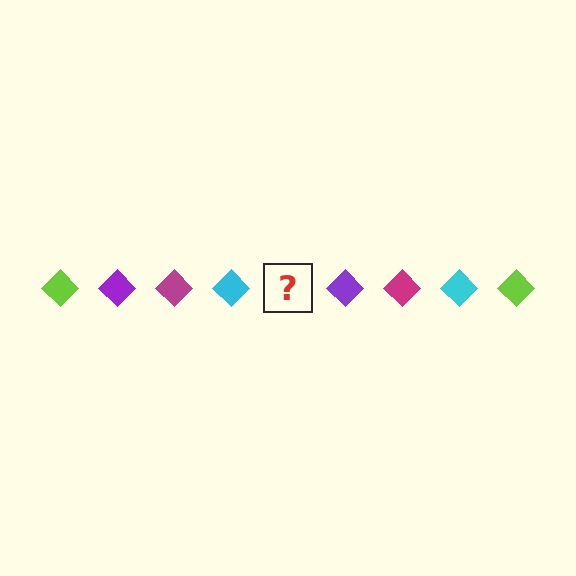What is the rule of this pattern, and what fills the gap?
The rule is that the pattern cycles through lime, purple, magenta, cyan diamonds. The gap should be filled with a lime diamond.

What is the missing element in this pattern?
The missing element is a lime diamond.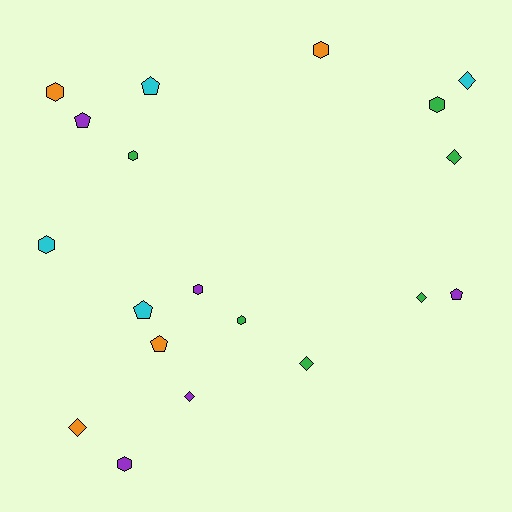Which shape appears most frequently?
Hexagon, with 8 objects.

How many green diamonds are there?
There are 3 green diamonds.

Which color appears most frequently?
Green, with 6 objects.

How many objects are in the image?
There are 19 objects.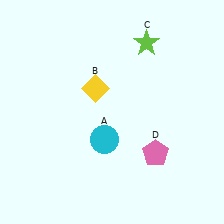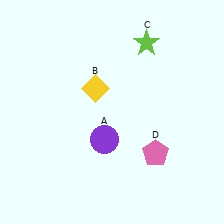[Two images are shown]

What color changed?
The circle (A) changed from cyan in Image 1 to purple in Image 2.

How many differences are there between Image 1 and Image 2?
There is 1 difference between the two images.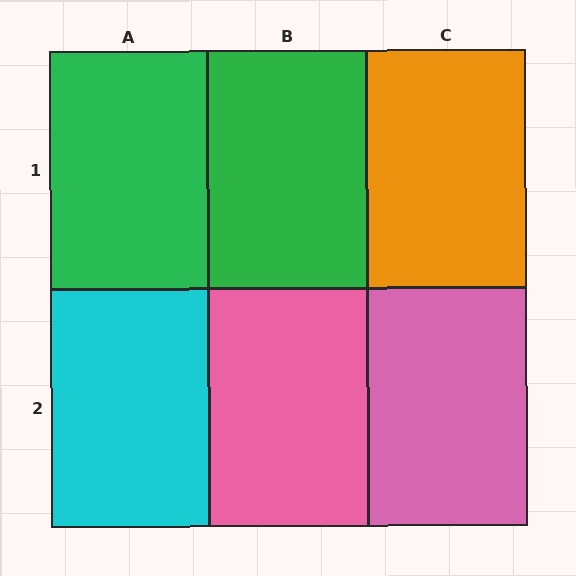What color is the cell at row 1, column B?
Green.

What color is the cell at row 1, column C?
Orange.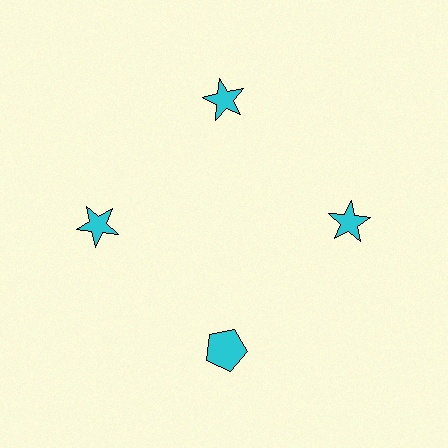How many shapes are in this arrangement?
There are 4 shapes arranged in a ring pattern.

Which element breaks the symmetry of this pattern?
The cyan pentagon at roughly the 6 o'clock position breaks the symmetry. All other shapes are cyan stars.